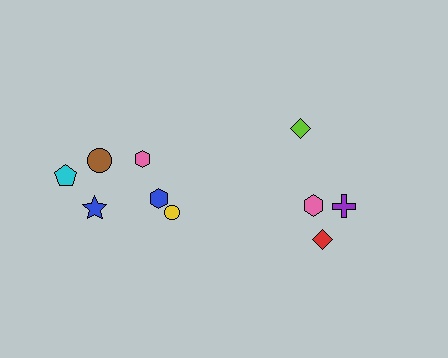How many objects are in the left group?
There are 6 objects.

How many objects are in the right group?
There are 4 objects.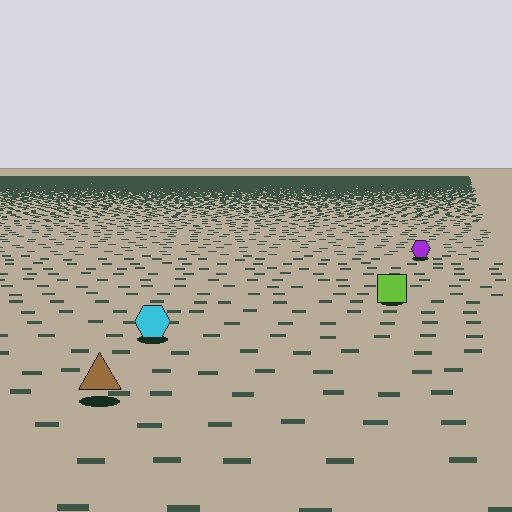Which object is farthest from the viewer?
The purple hexagon is farthest from the viewer. It appears smaller and the ground texture around it is denser.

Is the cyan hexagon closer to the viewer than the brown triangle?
No. The brown triangle is closer — you can tell from the texture gradient: the ground texture is coarser near it.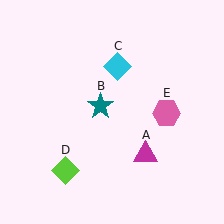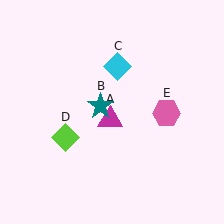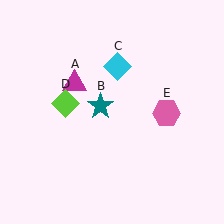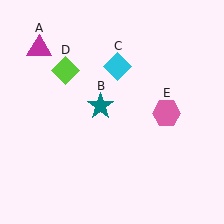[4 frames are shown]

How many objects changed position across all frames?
2 objects changed position: magenta triangle (object A), lime diamond (object D).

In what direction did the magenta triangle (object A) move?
The magenta triangle (object A) moved up and to the left.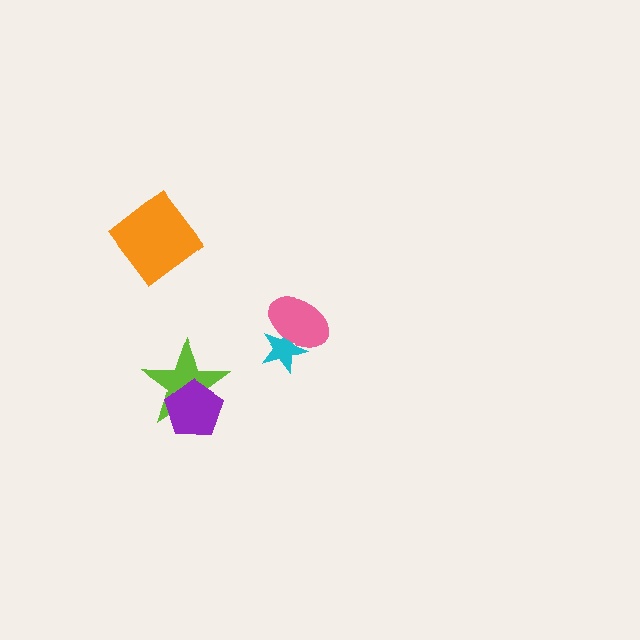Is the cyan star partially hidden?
Yes, it is partially covered by another shape.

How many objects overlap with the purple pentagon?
1 object overlaps with the purple pentagon.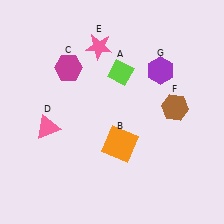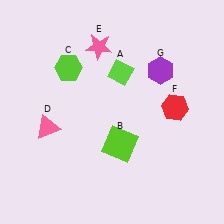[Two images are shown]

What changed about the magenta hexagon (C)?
In Image 1, C is magenta. In Image 2, it changed to lime.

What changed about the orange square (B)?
In Image 1, B is orange. In Image 2, it changed to lime.